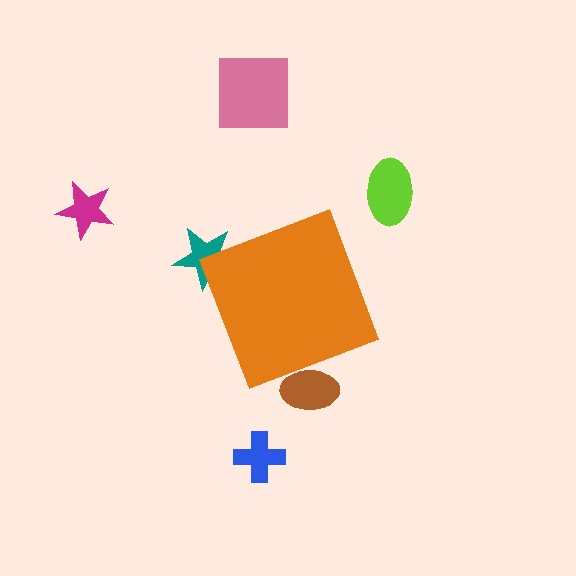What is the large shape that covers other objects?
An orange diamond.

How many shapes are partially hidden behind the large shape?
2 shapes are partially hidden.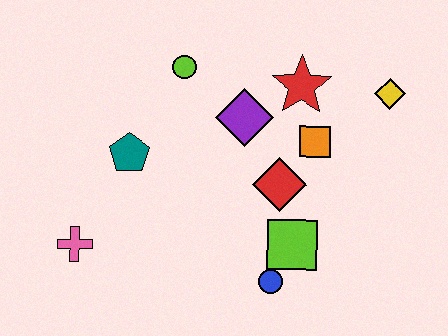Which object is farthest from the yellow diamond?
The pink cross is farthest from the yellow diamond.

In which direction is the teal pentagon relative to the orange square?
The teal pentagon is to the left of the orange square.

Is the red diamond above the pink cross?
Yes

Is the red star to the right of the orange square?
No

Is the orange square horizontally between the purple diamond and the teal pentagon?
No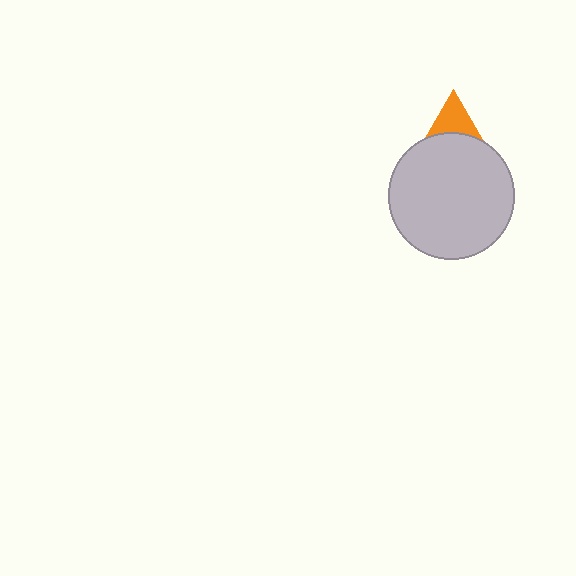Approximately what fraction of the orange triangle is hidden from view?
Roughly 65% of the orange triangle is hidden behind the light gray circle.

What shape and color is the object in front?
The object in front is a light gray circle.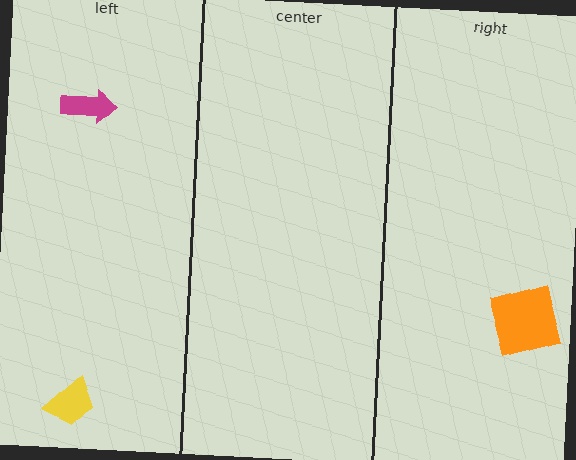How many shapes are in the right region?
1.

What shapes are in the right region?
The orange square.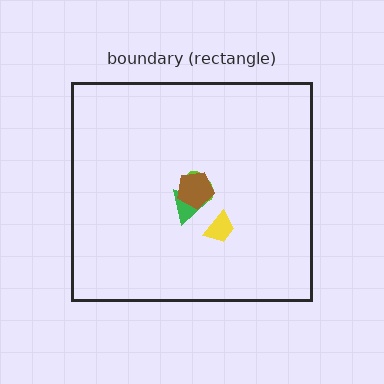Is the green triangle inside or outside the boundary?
Inside.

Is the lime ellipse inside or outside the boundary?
Inside.